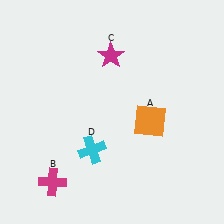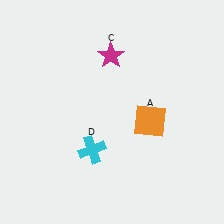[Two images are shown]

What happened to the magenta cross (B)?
The magenta cross (B) was removed in Image 2. It was in the bottom-left area of Image 1.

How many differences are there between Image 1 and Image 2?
There is 1 difference between the two images.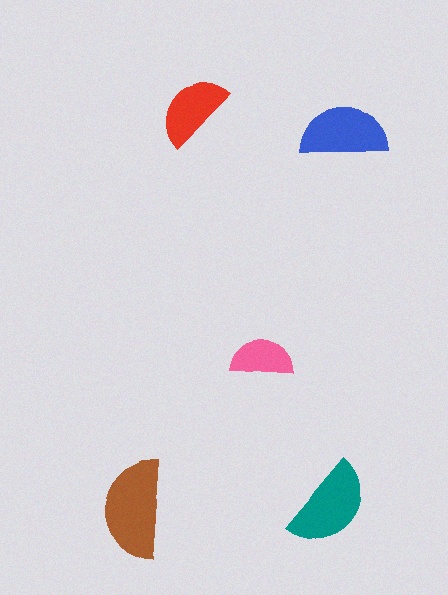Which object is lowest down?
The teal semicircle is bottommost.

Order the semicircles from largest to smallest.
the brown one, the teal one, the blue one, the red one, the pink one.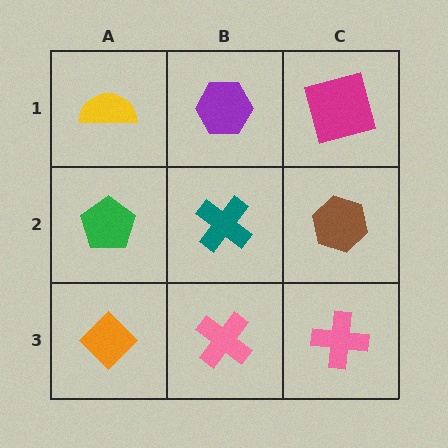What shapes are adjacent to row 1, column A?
A green pentagon (row 2, column A), a purple hexagon (row 1, column B).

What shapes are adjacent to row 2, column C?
A magenta square (row 1, column C), a pink cross (row 3, column C), a teal cross (row 2, column B).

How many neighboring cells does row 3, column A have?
2.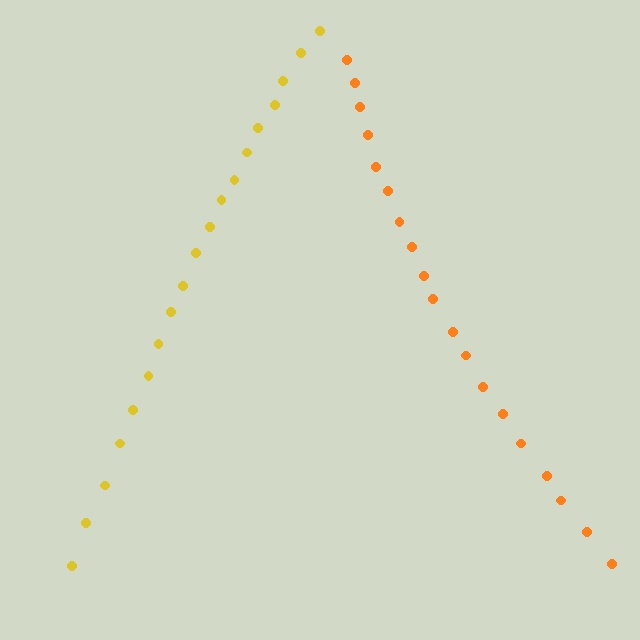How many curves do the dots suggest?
There are 2 distinct paths.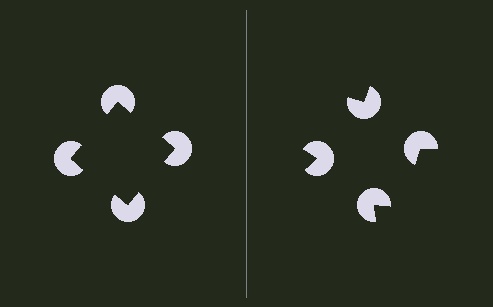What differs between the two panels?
The pac-man discs are positioned identically on both sides; only the wedge orientations differ. On the left they align to a square; on the right they are misaligned.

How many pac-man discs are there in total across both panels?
8 — 4 on each side.